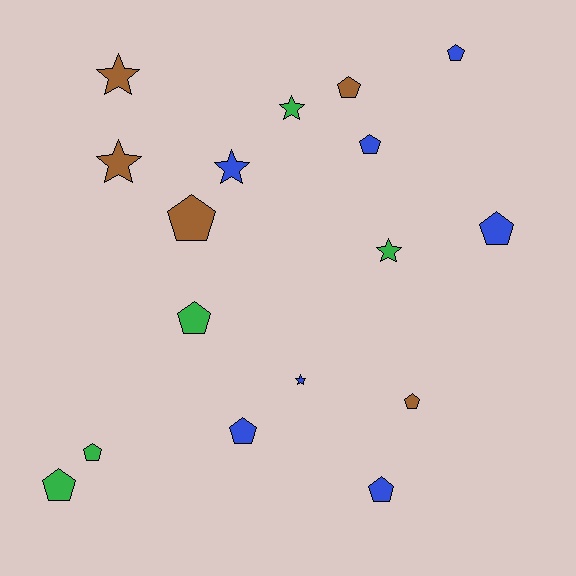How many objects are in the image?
There are 17 objects.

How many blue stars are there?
There are 2 blue stars.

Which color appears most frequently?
Blue, with 7 objects.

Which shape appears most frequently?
Pentagon, with 11 objects.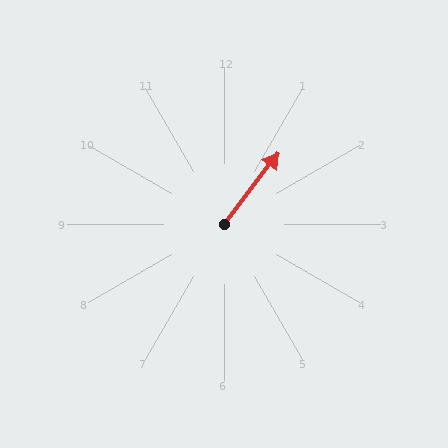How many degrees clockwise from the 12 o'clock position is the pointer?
Approximately 38 degrees.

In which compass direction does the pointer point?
Northeast.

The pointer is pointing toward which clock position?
Roughly 1 o'clock.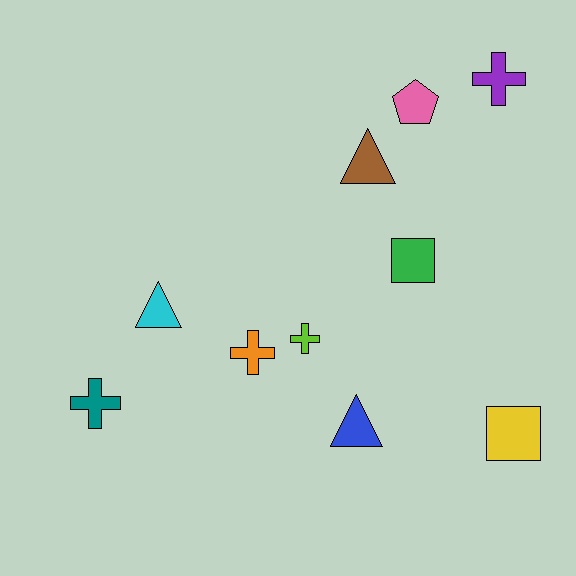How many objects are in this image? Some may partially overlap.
There are 10 objects.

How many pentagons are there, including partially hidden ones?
There is 1 pentagon.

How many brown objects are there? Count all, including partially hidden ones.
There is 1 brown object.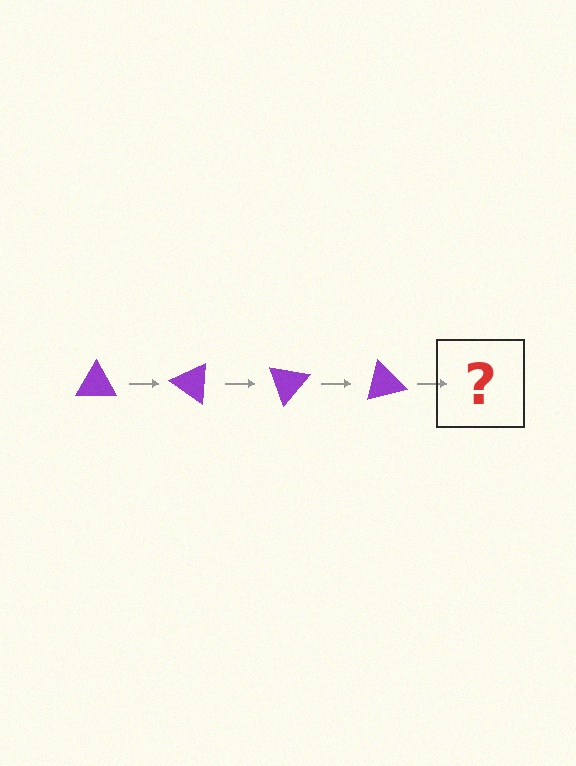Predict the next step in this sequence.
The next step is a purple triangle rotated 140 degrees.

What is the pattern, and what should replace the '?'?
The pattern is that the triangle rotates 35 degrees each step. The '?' should be a purple triangle rotated 140 degrees.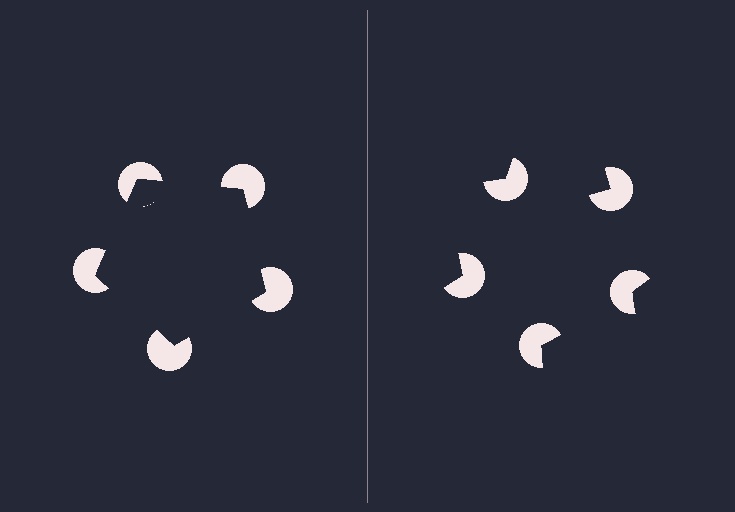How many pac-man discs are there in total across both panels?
10 — 5 on each side.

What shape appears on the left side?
An illusory pentagon.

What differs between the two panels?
The pac-man discs are positioned identically on both sides; only the wedge orientations differ. On the left they align to a pentagon; on the right they are misaligned.